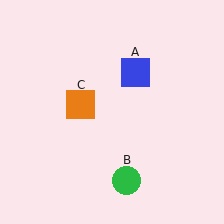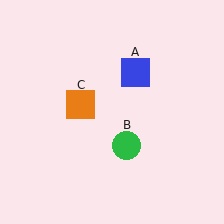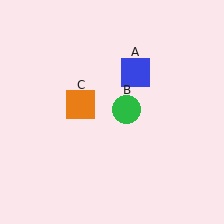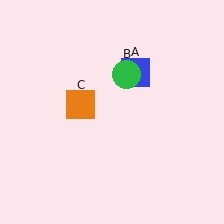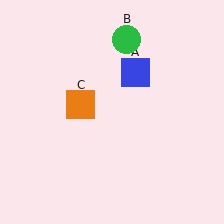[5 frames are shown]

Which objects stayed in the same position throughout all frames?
Blue square (object A) and orange square (object C) remained stationary.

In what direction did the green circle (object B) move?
The green circle (object B) moved up.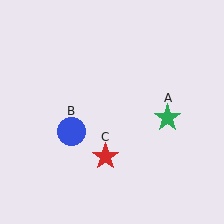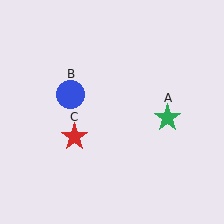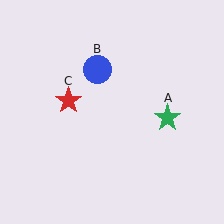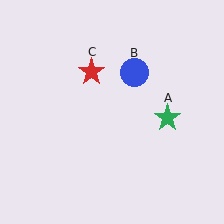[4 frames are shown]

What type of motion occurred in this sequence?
The blue circle (object B), red star (object C) rotated clockwise around the center of the scene.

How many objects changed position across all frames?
2 objects changed position: blue circle (object B), red star (object C).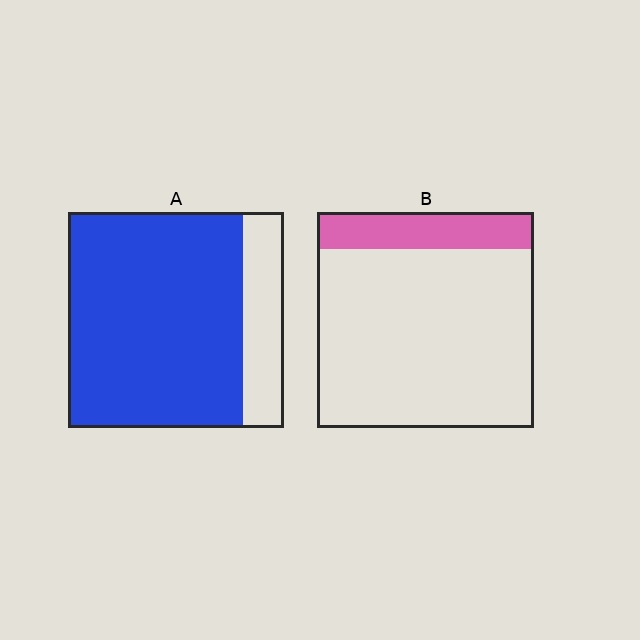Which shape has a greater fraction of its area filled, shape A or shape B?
Shape A.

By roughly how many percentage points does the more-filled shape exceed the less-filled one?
By roughly 65 percentage points (A over B).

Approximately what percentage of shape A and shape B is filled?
A is approximately 80% and B is approximately 15%.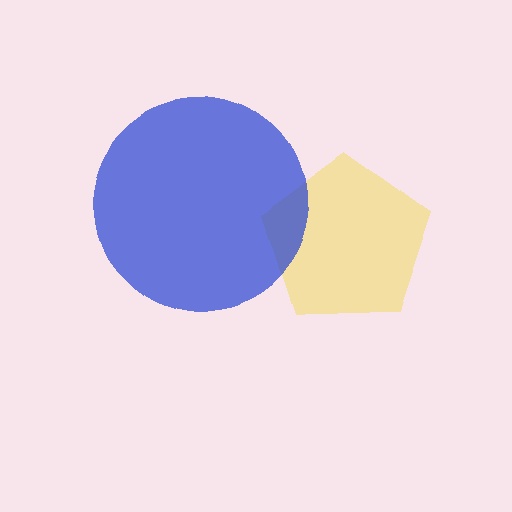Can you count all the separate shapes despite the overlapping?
Yes, there are 2 separate shapes.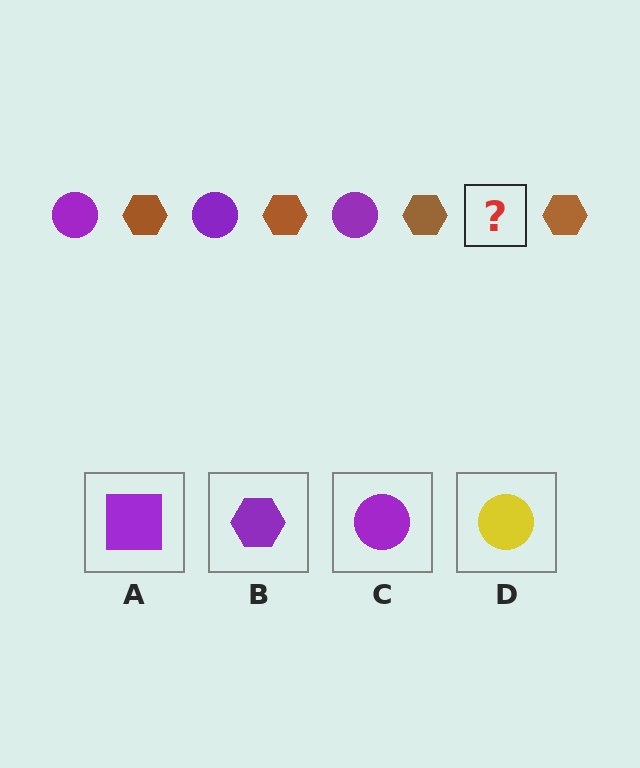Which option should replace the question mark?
Option C.